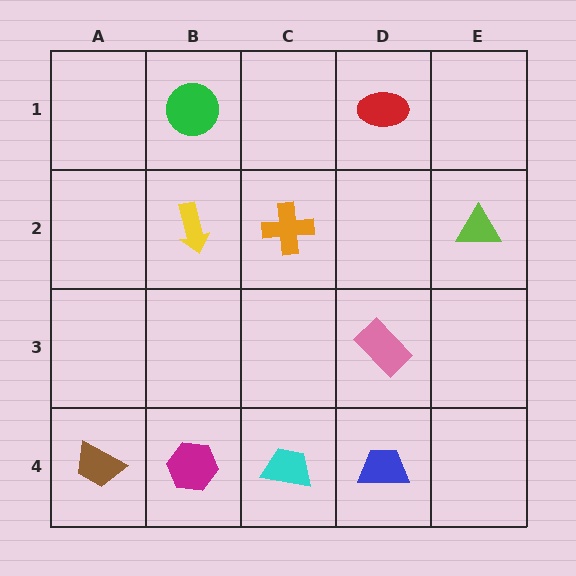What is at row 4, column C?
A cyan trapezoid.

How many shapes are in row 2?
3 shapes.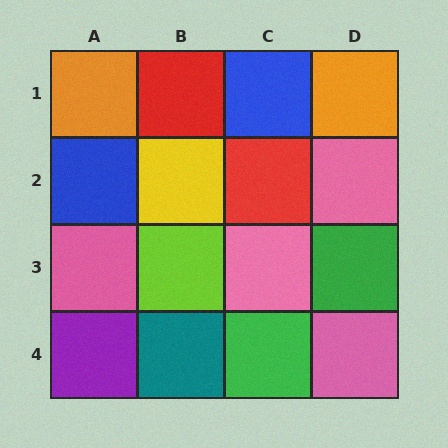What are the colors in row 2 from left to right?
Blue, yellow, red, pink.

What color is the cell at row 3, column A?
Pink.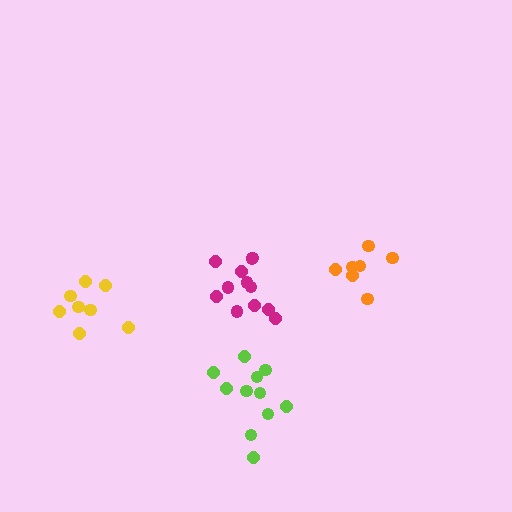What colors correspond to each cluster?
The clusters are colored: magenta, orange, yellow, lime.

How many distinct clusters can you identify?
There are 4 distinct clusters.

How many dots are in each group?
Group 1: 12 dots, Group 2: 7 dots, Group 3: 8 dots, Group 4: 11 dots (38 total).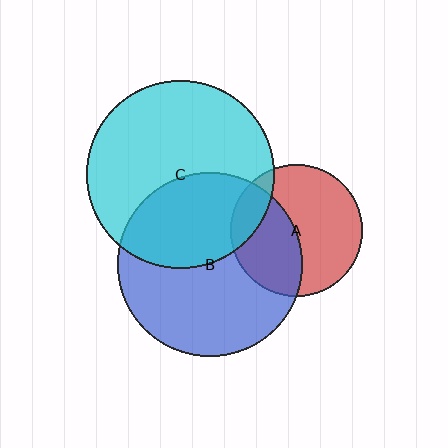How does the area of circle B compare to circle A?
Approximately 2.0 times.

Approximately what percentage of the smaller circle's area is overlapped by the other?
Approximately 40%.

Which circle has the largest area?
Circle C (cyan).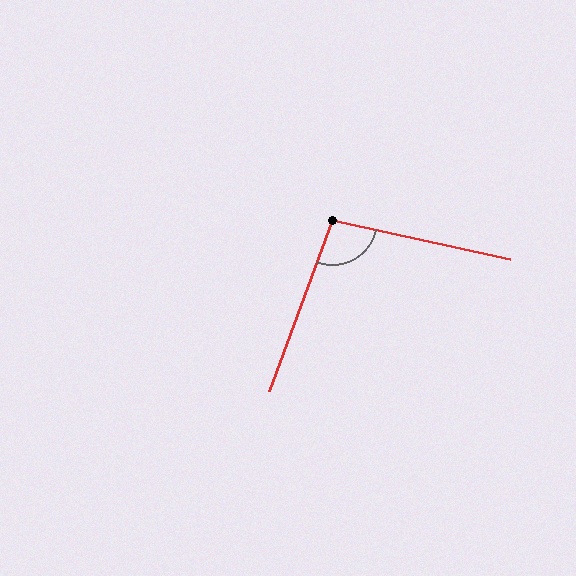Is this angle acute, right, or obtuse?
It is obtuse.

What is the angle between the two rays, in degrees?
Approximately 98 degrees.